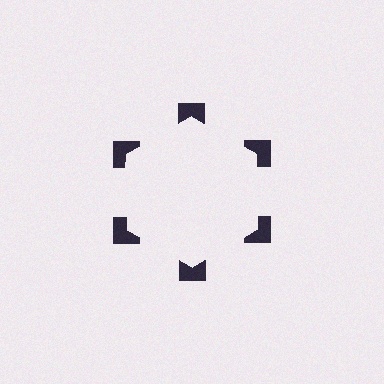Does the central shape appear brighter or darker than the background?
It typically appears slightly brighter than the background, even though no actual brightness change is drawn.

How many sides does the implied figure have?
6 sides.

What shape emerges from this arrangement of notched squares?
An illusory hexagon — its edges are inferred from the aligned wedge cuts in the notched squares, not physically drawn.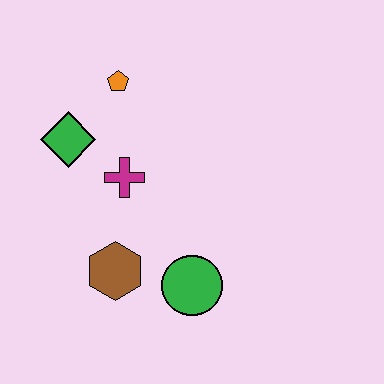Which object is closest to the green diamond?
The magenta cross is closest to the green diamond.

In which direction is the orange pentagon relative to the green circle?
The orange pentagon is above the green circle.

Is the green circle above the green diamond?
No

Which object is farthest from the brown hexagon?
The orange pentagon is farthest from the brown hexagon.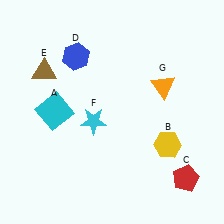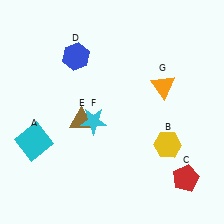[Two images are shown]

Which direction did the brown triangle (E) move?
The brown triangle (E) moved down.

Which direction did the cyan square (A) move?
The cyan square (A) moved down.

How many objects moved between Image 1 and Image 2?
2 objects moved between the two images.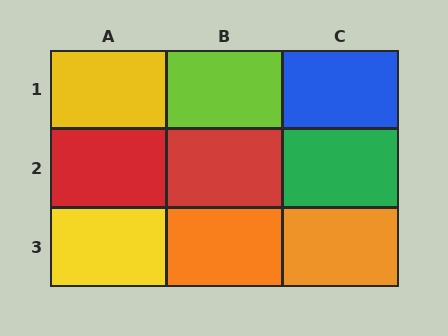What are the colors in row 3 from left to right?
Yellow, orange, orange.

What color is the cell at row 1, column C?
Blue.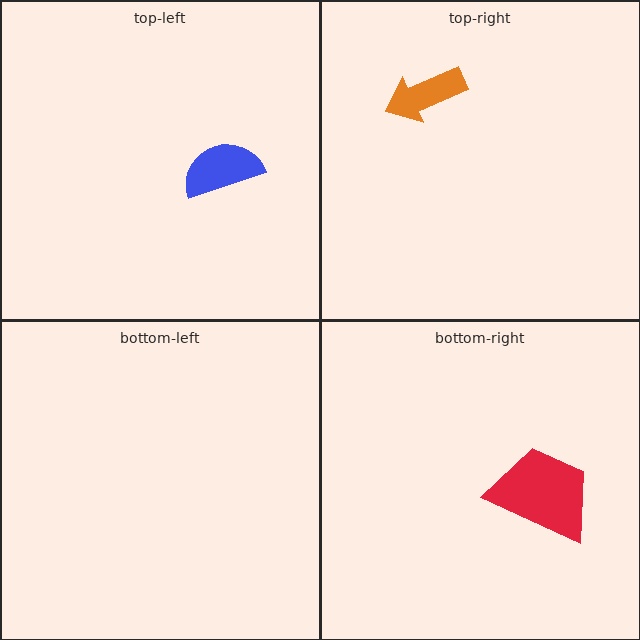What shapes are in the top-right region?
The orange arrow.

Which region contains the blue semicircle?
The top-left region.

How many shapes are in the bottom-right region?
1.